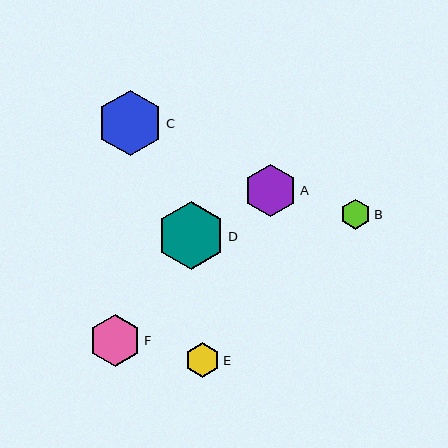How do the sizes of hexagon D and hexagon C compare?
Hexagon D and hexagon C are approximately the same size.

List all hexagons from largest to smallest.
From largest to smallest: D, C, A, F, E, B.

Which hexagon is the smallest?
Hexagon B is the smallest with a size of approximately 30 pixels.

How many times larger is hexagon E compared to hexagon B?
Hexagon E is approximately 1.1 times the size of hexagon B.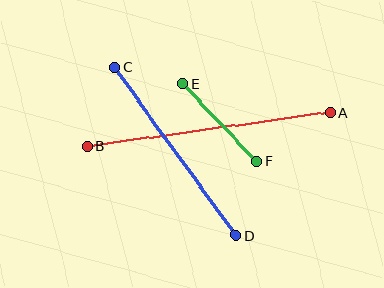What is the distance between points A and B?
The distance is approximately 246 pixels.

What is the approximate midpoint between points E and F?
The midpoint is at approximately (219, 122) pixels.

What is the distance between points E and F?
The distance is approximately 107 pixels.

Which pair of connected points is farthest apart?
Points A and B are farthest apart.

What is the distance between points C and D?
The distance is approximately 207 pixels.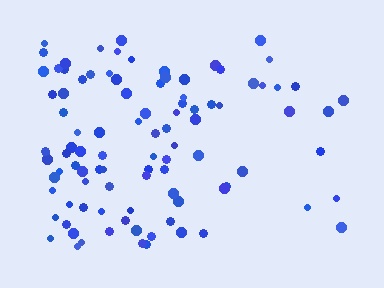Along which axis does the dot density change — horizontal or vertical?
Horizontal.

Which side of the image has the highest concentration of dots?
The left.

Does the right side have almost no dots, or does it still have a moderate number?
Still a moderate number, just noticeably fewer than the left.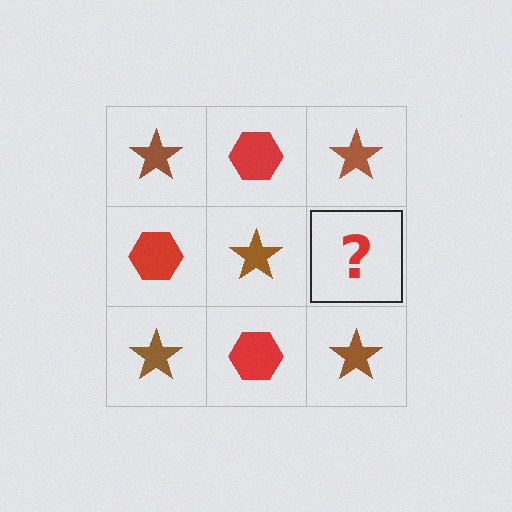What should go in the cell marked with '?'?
The missing cell should contain a red hexagon.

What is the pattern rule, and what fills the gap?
The rule is that it alternates brown star and red hexagon in a checkerboard pattern. The gap should be filled with a red hexagon.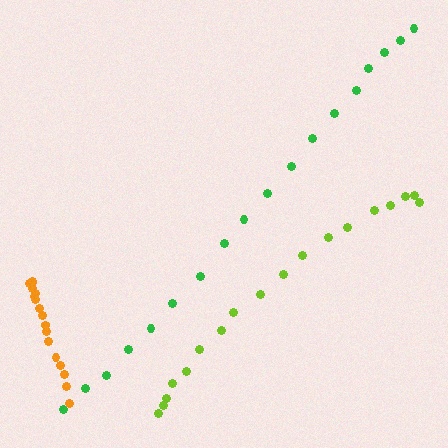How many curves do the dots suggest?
There are 3 distinct paths.